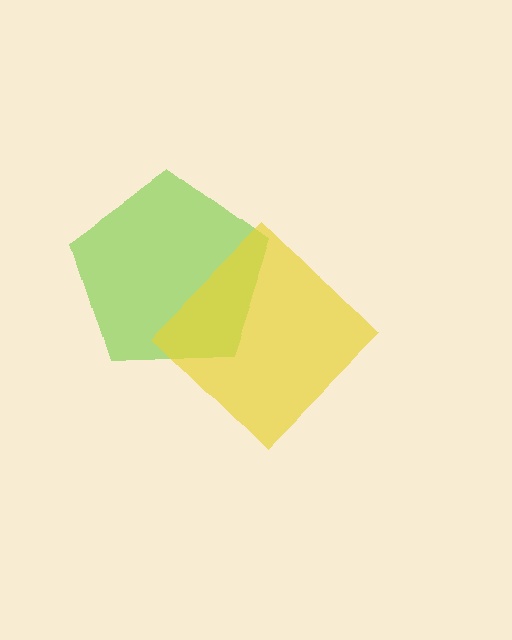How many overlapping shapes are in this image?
There are 2 overlapping shapes in the image.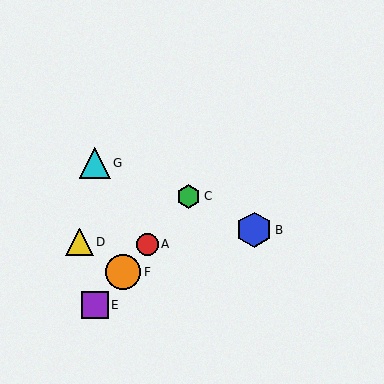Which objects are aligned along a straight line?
Objects A, C, E, F are aligned along a straight line.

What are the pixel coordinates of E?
Object E is at (95, 305).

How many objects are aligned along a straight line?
4 objects (A, C, E, F) are aligned along a straight line.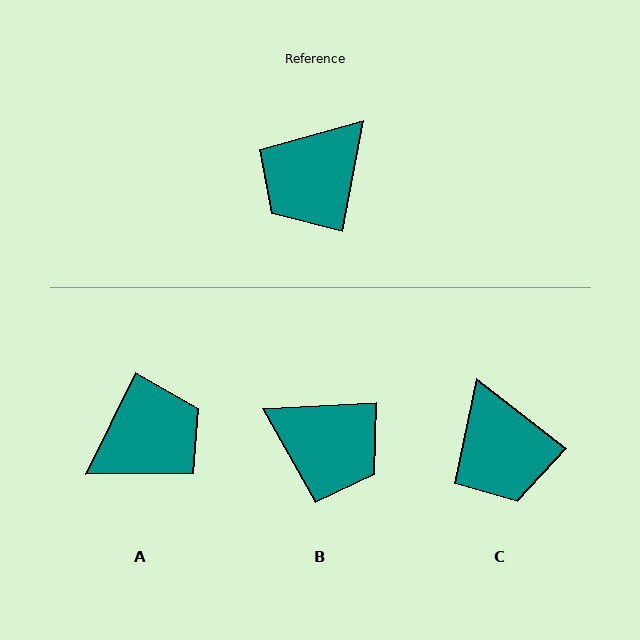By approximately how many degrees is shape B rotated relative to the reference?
Approximately 104 degrees counter-clockwise.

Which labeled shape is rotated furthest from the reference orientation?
A, about 165 degrees away.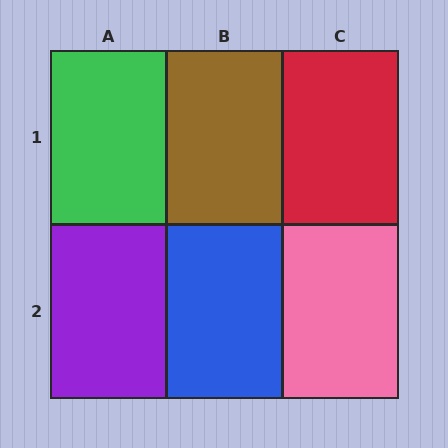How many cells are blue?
1 cell is blue.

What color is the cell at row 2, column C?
Pink.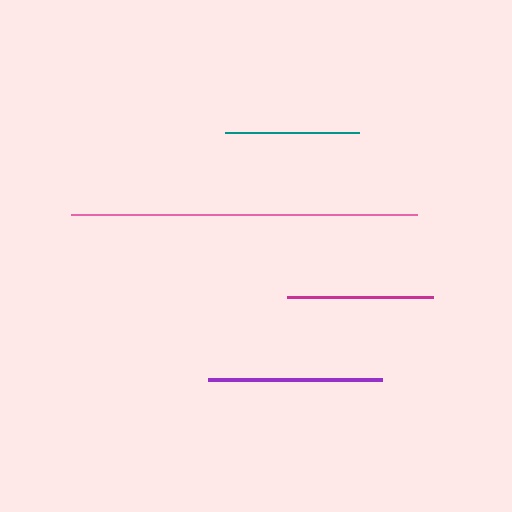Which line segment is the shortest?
The teal line is the shortest at approximately 134 pixels.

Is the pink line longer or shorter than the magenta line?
The pink line is longer than the magenta line.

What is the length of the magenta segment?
The magenta segment is approximately 146 pixels long.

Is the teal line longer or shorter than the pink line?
The pink line is longer than the teal line.